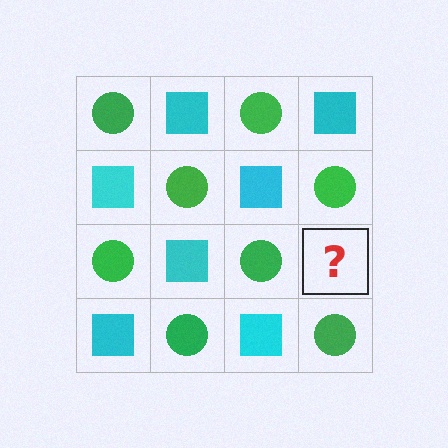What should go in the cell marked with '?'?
The missing cell should contain a cyan square.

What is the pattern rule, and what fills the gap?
The rule is that it alternates green circle and cyan square in a checkerboard pattern. The gap should be filled with a cyan square.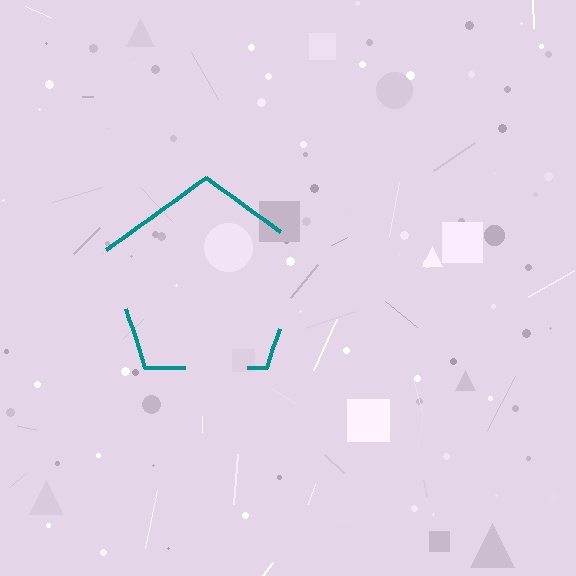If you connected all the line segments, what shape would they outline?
They would outline a pentagon.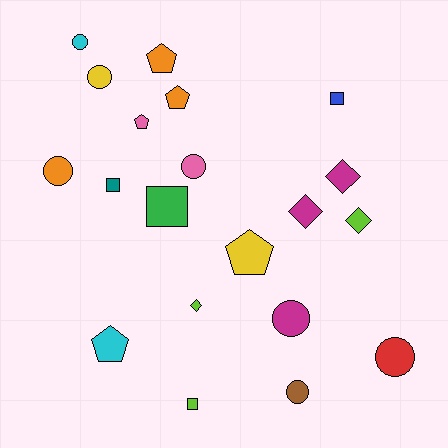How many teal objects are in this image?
There is 1 teal object.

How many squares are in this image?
There are 4 squares.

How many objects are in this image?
There are 20 objects.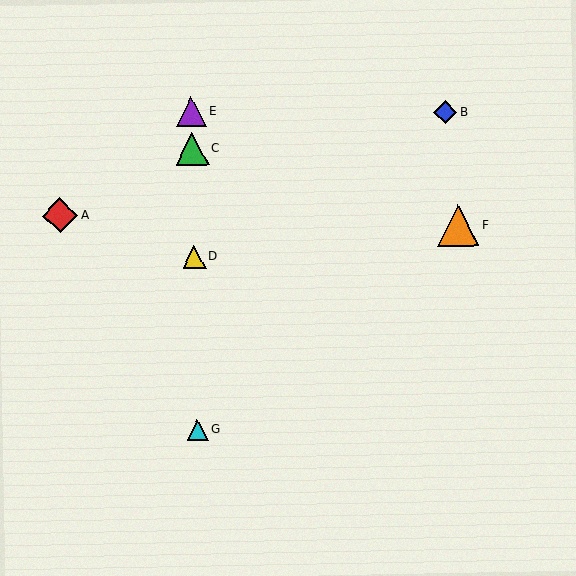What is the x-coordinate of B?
Object B is at x≈445.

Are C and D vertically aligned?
Yes, both are at x≈192.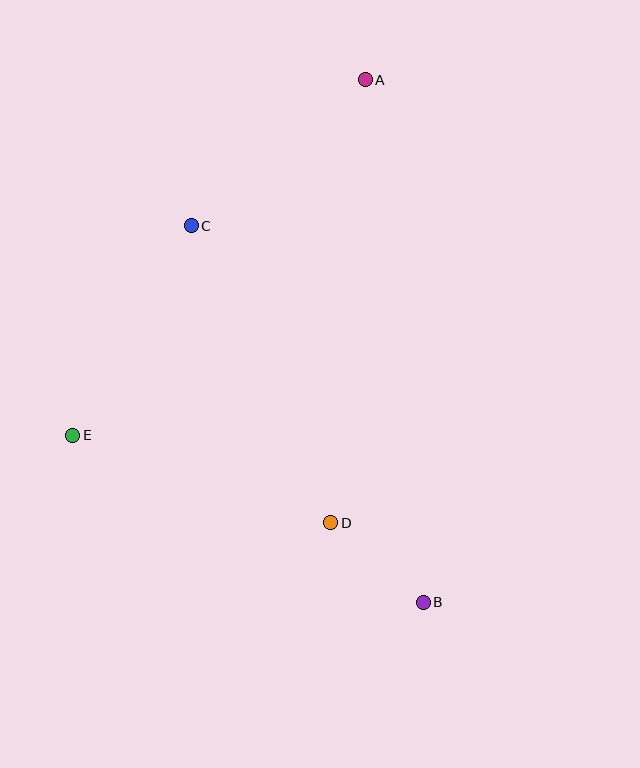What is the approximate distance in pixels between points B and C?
The distance between B and C is approximately 442 pixels.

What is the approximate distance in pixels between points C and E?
The distance between C and E is approximately 240 pixels.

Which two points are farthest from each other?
Points A and B are farthest from each other.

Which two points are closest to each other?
Points B and D are closest to each other.